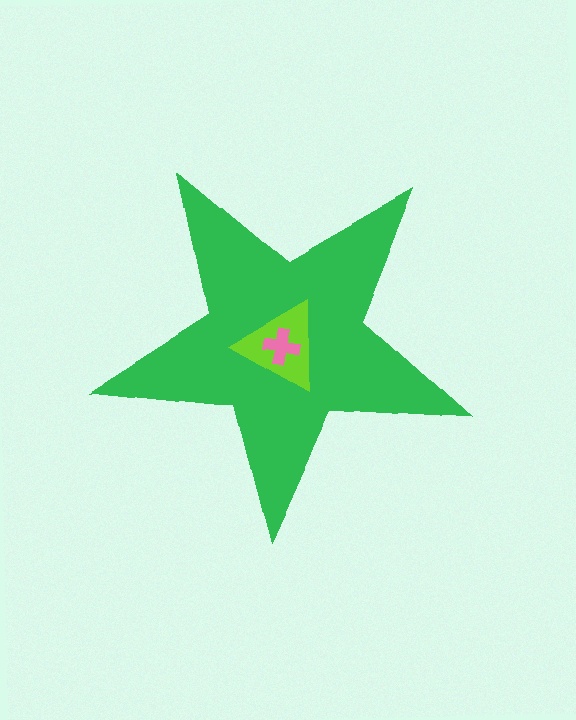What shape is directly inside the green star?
The lime triangle.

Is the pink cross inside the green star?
Yes.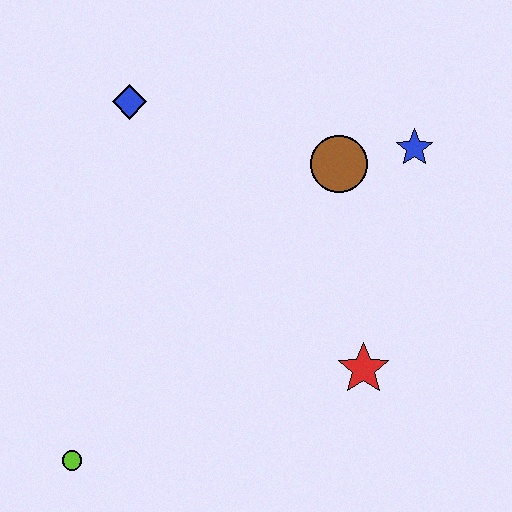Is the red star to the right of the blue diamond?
Yes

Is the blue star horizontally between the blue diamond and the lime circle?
No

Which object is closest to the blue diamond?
The brown circle is closest to the blue diamond.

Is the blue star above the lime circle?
Yes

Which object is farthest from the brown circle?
The lime circle is farthest from the brown circle.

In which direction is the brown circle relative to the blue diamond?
The brown circle is to the right of the blue diamond.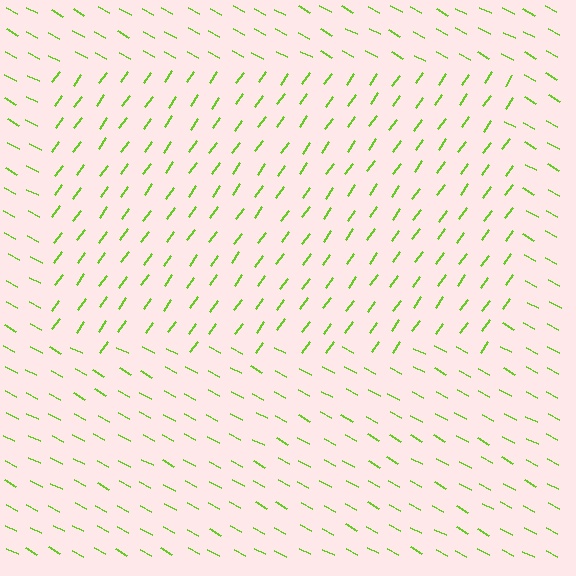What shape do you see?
I see a rectangle.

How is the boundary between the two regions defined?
The boundary is defined purely by a change in line orientation (approximately 83 degrees difference). All lines are the same color and thickness.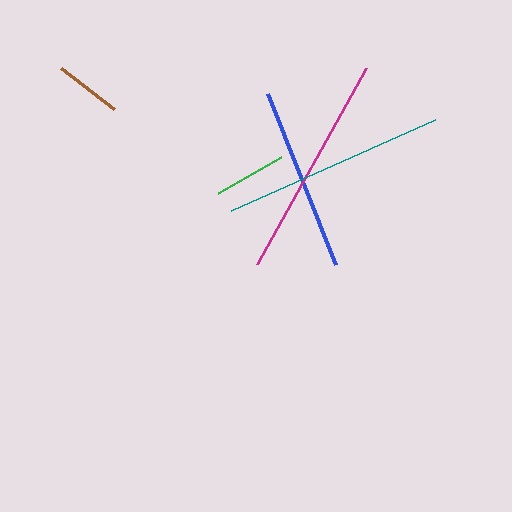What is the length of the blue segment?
The blue segment is approximately 184 pixels long.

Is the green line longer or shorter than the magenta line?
The magenta line is longer than the green line.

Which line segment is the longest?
The magenta line is the longest at approximately 225 pixels.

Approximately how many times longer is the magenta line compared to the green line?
The magenta line is approximately 3.1 times the length of the green line.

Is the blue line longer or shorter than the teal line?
The teal line is longer than the blue line.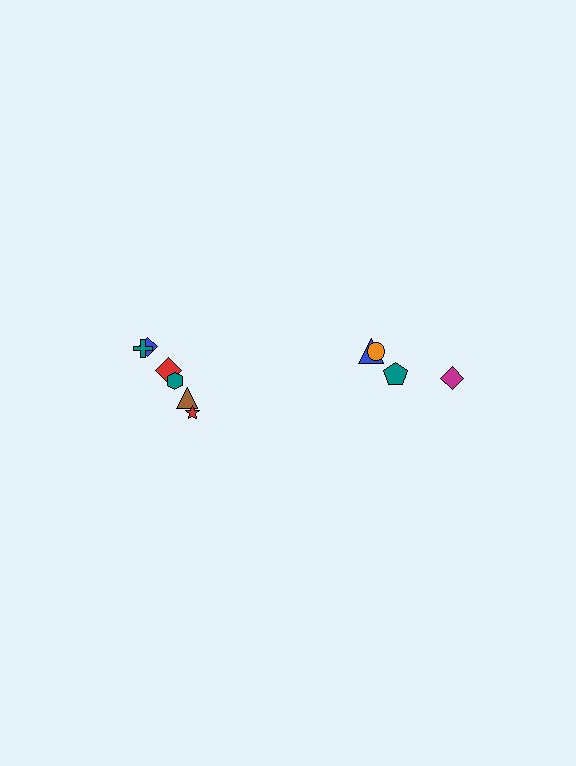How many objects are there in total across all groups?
There are 10 objects.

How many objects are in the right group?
There are 4 objects.